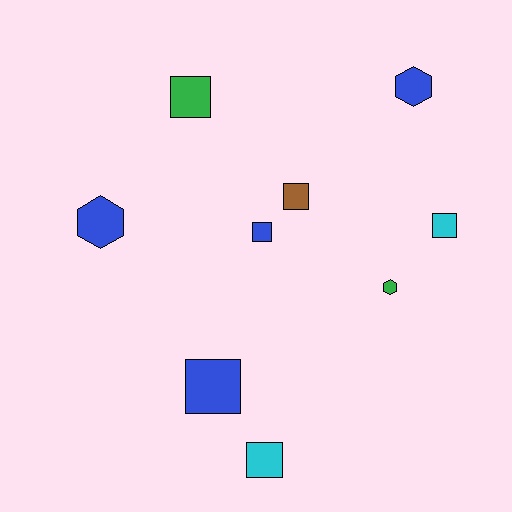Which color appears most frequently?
Blue, with 4 objects.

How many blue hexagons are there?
There are 2 blue hexagons.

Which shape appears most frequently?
Square, with 6 objects.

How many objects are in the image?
There are 9 objects.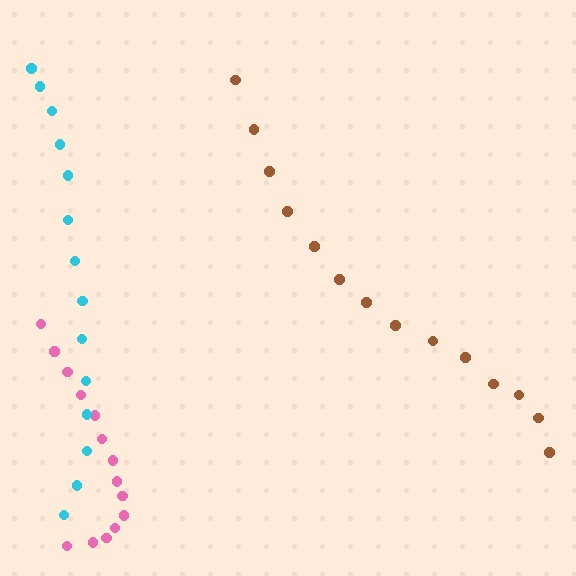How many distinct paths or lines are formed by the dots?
There are 3 distinct paths.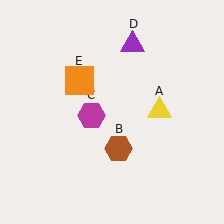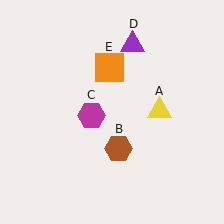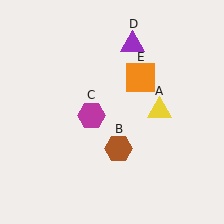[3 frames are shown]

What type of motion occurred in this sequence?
The orange square (object E) rotated clockwise around the center of the scene.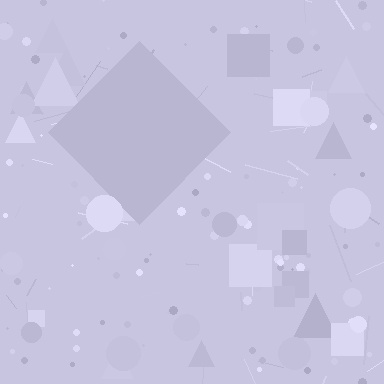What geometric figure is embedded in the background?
A diamond is embedded in the background.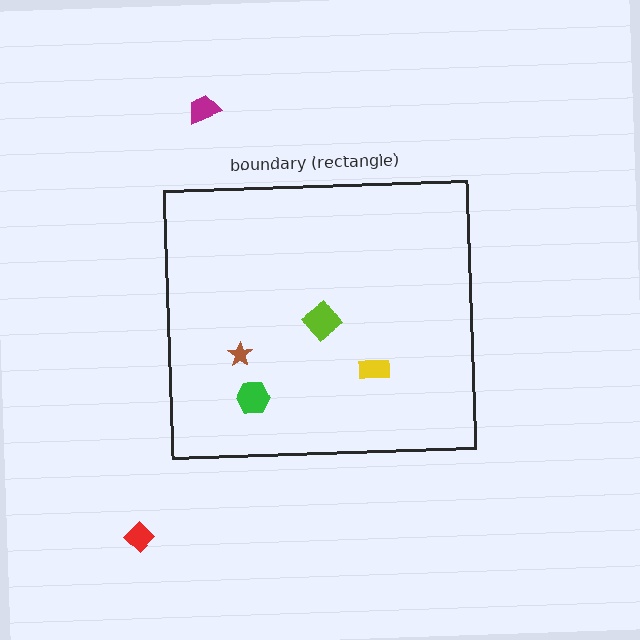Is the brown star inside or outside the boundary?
Inside.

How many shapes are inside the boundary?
4 inside, 2 outside.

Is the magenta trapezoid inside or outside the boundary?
Outside.